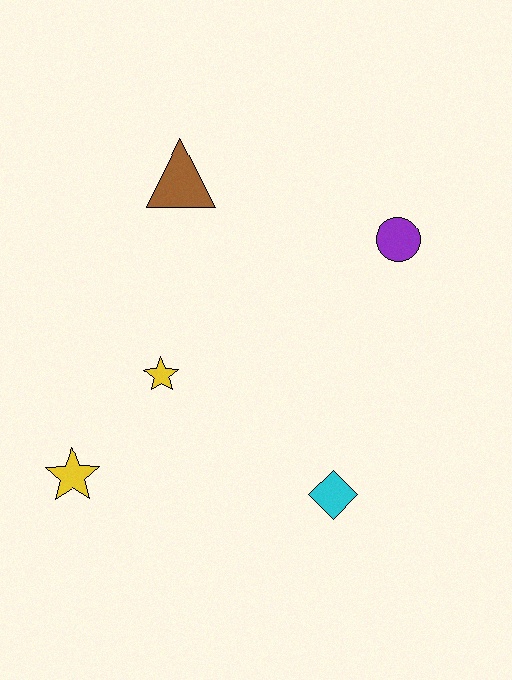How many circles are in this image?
There is 1 circle.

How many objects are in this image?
There are 5 objects.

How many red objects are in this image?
There are no red objects.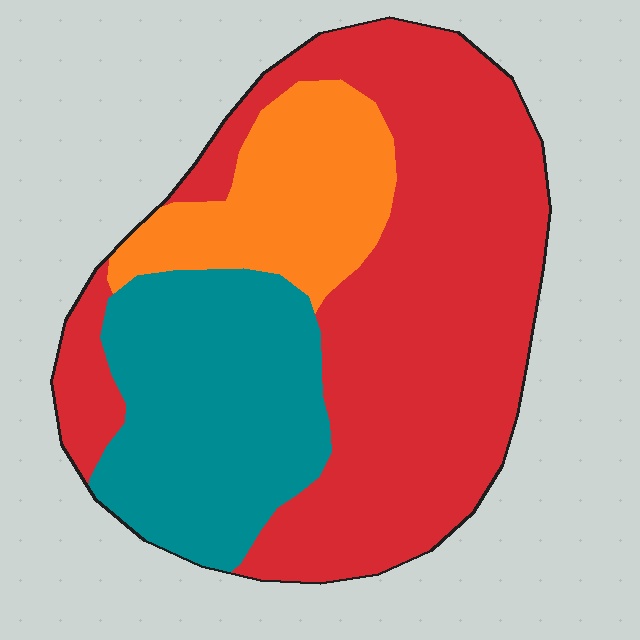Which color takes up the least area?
Orange, at roughly 15%.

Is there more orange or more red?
Red.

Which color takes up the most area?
Red, at roughly 55%.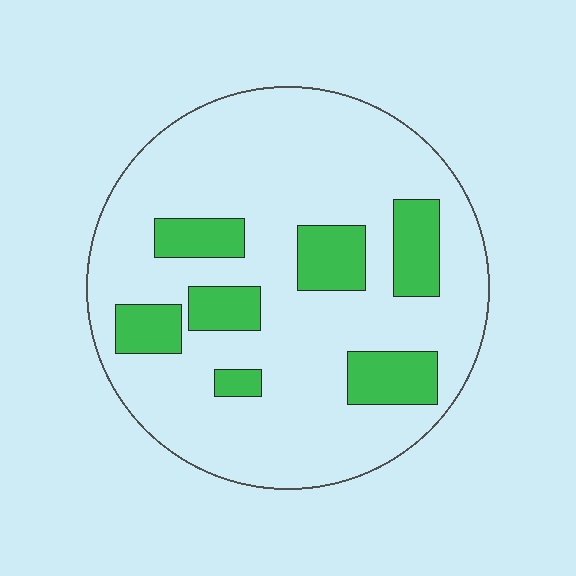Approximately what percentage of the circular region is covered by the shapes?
Approximately 20%.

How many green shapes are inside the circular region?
7.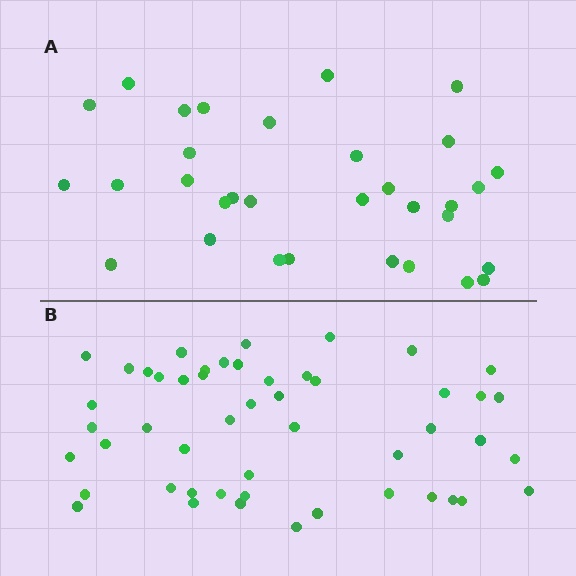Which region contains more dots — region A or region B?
Region B (the bottom region) has more dots.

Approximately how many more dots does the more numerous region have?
Region B has approximately 20 more dots than region A.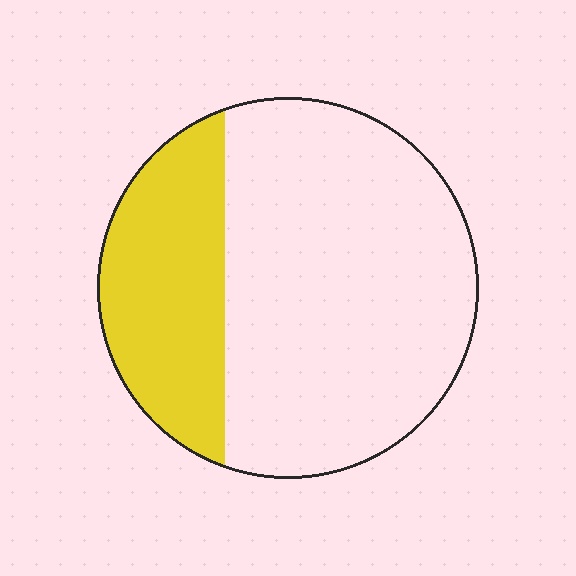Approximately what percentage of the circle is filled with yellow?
Approximately 30%.